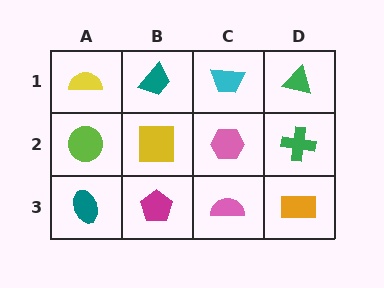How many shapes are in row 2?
4 shapes.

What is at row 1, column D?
A green triangle.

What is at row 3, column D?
An orange rectangle.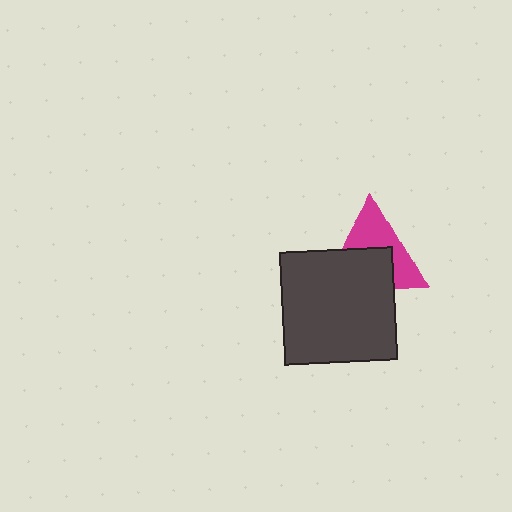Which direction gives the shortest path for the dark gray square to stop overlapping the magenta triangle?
Moving down gives the shortest separation.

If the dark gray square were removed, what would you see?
You would see the complete magenta triangle.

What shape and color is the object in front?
The object in front is a dark gray square.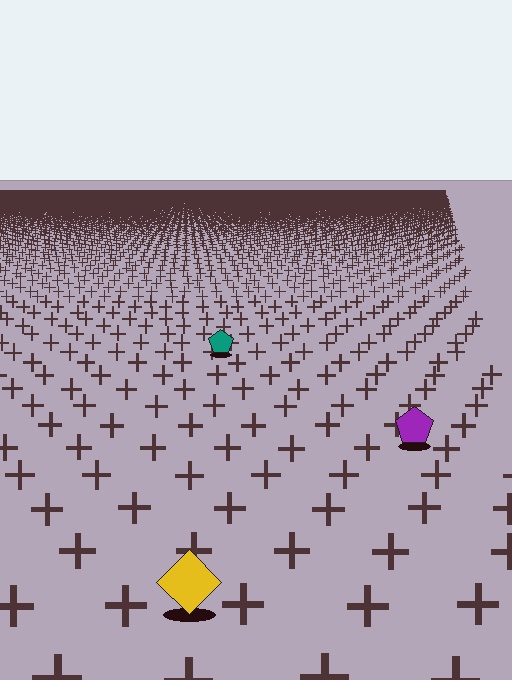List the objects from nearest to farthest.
From nearest to farthest: the yellow diamond, the purple pentagon, the teal pentagon.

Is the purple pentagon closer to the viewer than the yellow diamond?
No. The yellow diamond is closer — you can tell from the texture gradient: the ground texture is coarser near it.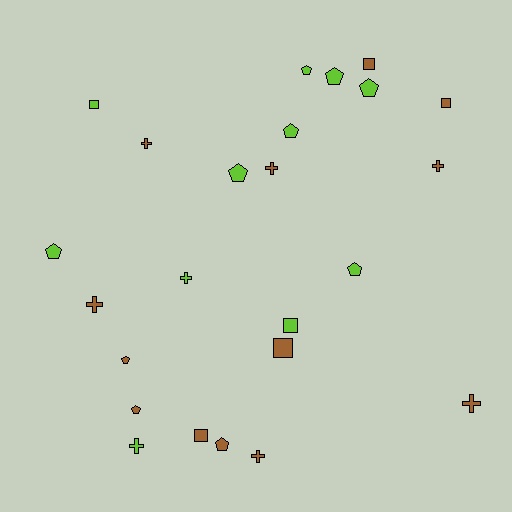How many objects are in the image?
There are 24 objects.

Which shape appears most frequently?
Pentagon, with 10 objects.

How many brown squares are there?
There are 4 brown squares.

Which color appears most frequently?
Brown, with 13 objects.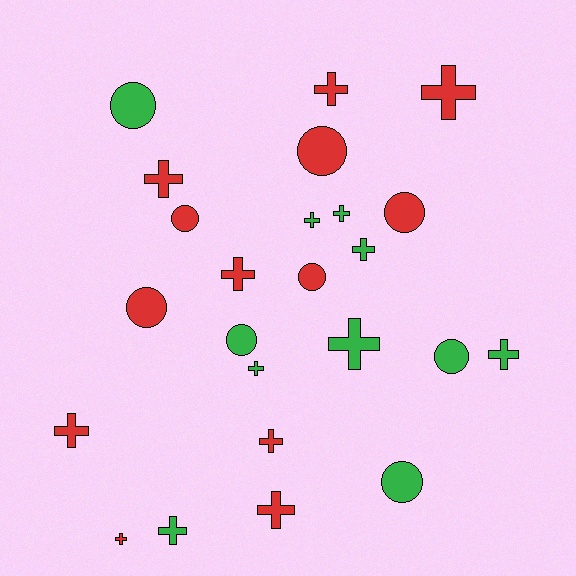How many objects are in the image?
There are 24 objects.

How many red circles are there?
There are 5 red circles.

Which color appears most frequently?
Red, with 13 objects.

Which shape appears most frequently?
Cross, with 15 objects.